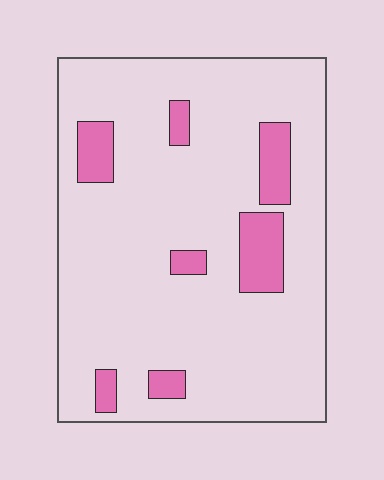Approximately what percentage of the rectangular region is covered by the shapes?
Approximately 15%.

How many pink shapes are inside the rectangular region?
7.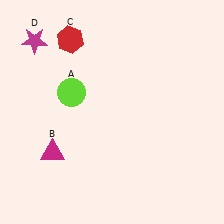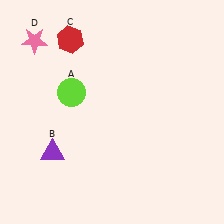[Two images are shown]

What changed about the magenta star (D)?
In Image 1, D is magenta. In Image 2, it changed to pink.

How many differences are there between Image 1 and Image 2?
There are 2 differences between the two images.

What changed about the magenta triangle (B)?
In Image 1, B is magenta. In Image 2, it changed to purple.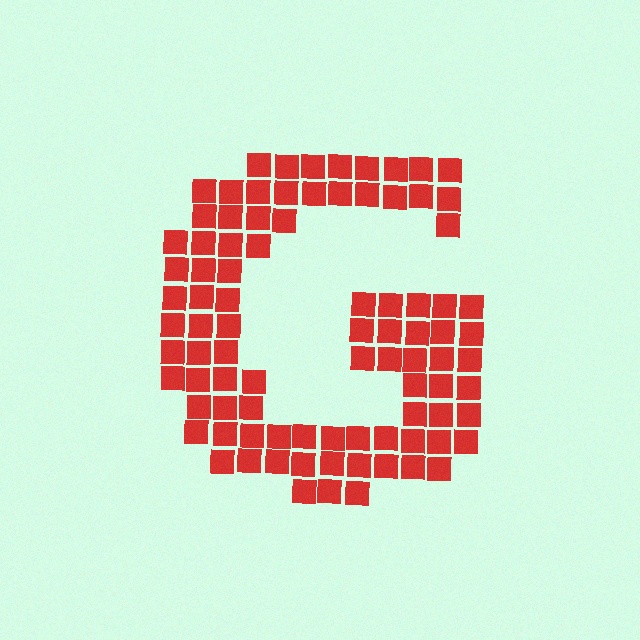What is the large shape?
The large shape is the letter G.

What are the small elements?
The small elements are squares.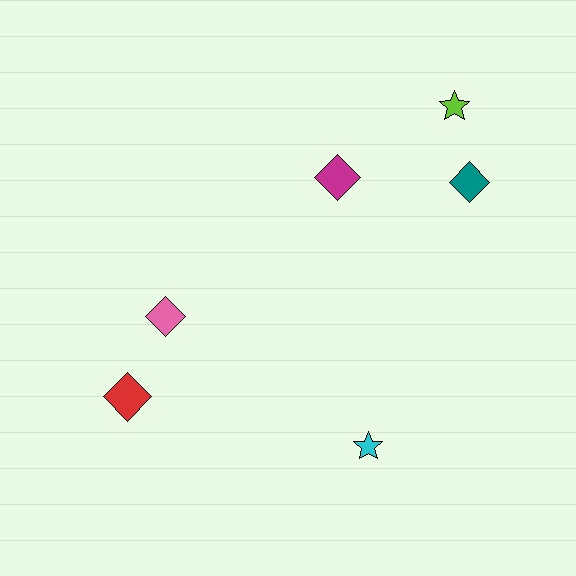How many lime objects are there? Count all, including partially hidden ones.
There is 1 lime object.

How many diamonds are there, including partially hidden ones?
There are 4 diamonds.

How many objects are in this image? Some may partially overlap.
There are 6 objects.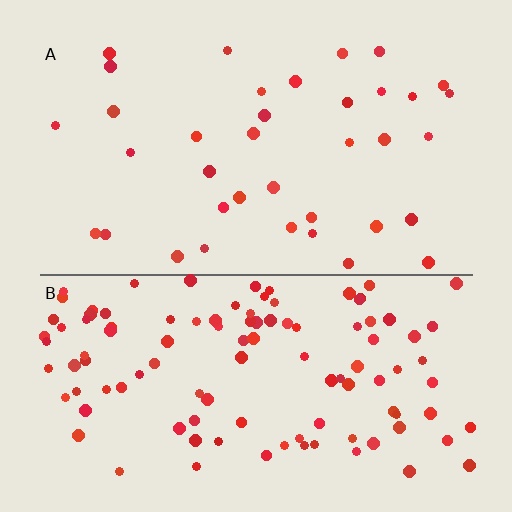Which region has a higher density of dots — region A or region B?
B (the bottom).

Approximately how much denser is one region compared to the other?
Approximately 3.0× — region B over region A.